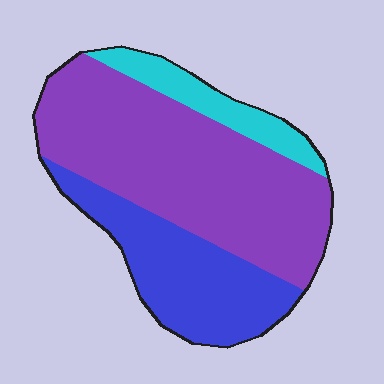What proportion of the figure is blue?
Blue covers 30% of the figure.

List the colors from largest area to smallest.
From largest to smallest: purple, blue, cyan.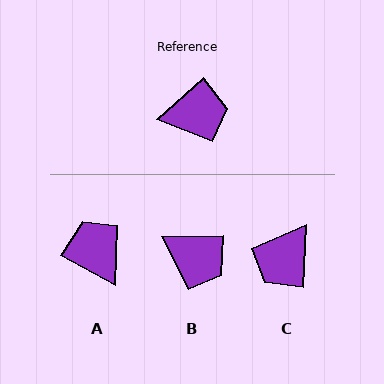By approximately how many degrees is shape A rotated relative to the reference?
Approximately 109 degrees counter-clockwise.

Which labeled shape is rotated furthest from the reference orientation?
C, about 135 degrees away.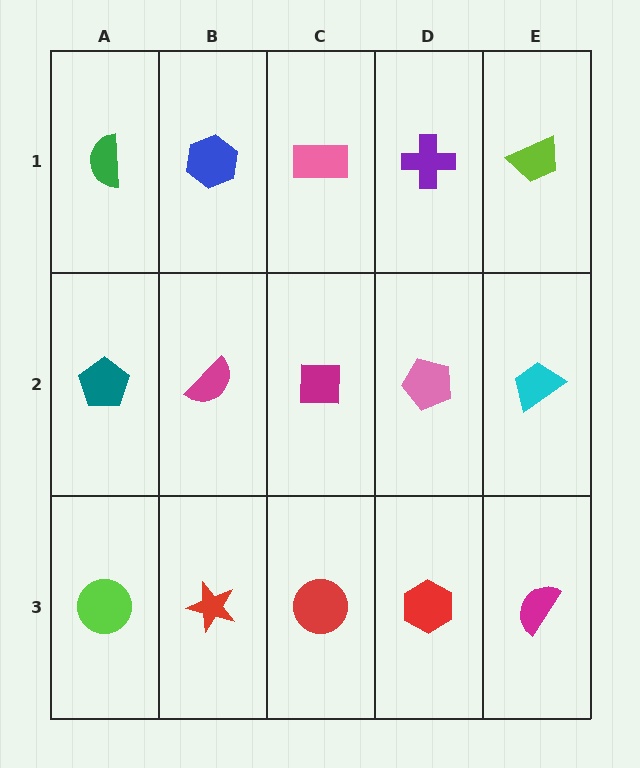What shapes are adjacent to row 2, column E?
A lime trapezoid (row 1, column E), a magenta semicircle (row 3, column E), a pink pentagon (row 2, column D).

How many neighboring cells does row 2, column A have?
3.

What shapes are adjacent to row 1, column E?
A cyan trapezoid (row 2, column E), a purple cross (row 1, column D).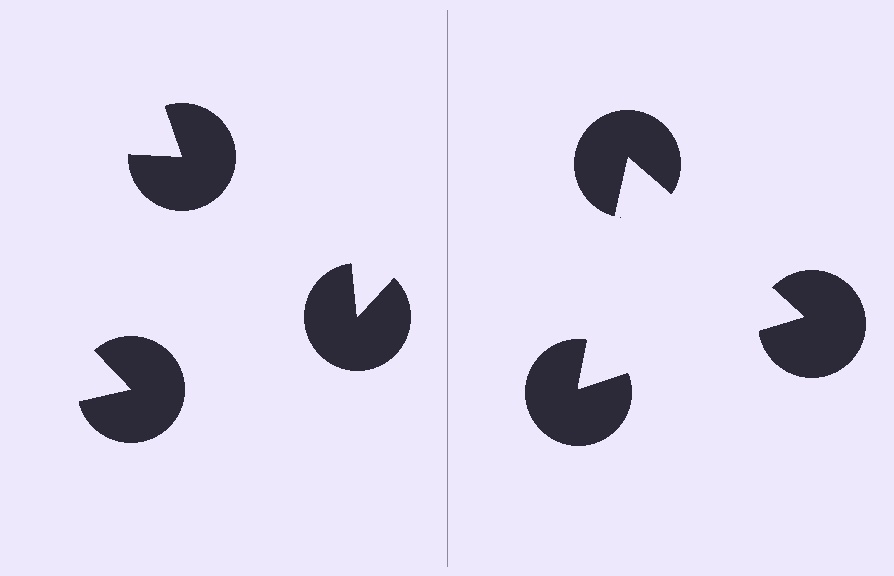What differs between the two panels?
The pac-man discs are positioned identically on both sides; only the wedge orientations differ. On the right they align to a triangle; on the left they are misaligned.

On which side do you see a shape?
An illusory triangle appears on the right side. On the left side the wedge cuts are rotated, so no coherent shape forms.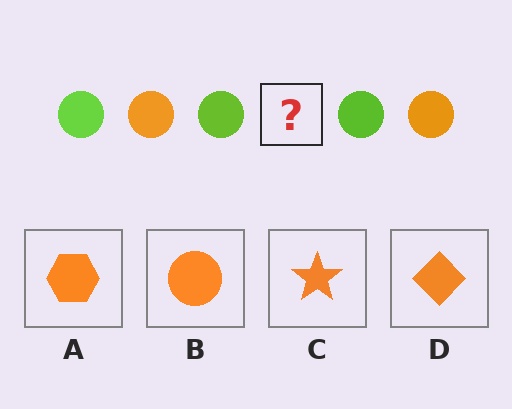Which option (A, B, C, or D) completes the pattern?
B.